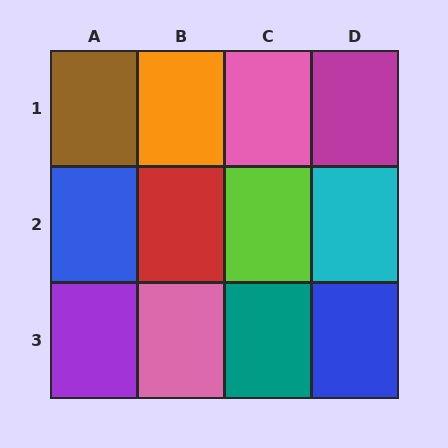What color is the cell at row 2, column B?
Red.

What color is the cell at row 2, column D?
Cyan.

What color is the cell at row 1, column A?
Brown.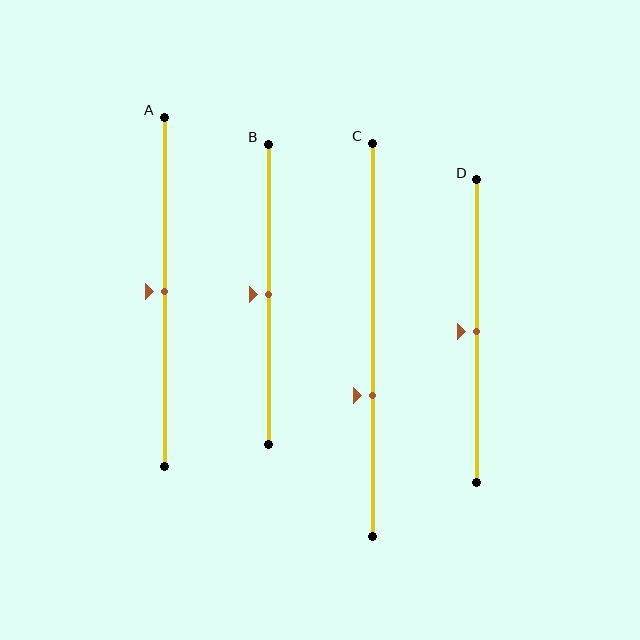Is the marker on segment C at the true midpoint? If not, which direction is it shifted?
No, the marker on segment C is shifted downward by about 14% of the segment length.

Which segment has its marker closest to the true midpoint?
Segment A has its marker closest to the true midpoint.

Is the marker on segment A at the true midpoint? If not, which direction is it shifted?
Yes, the marker on segment A is at the true midpoint.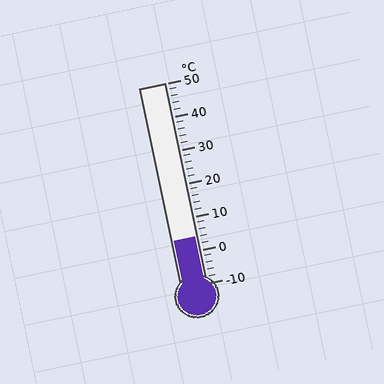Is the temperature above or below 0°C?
The temperature is above 0°C.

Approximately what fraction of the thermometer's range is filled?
The thermometer is filled to approximately 25% of its range.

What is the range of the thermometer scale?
The thermometer scale ranges from -10°C to 50°C.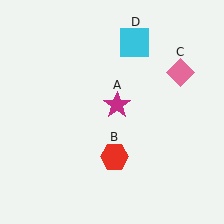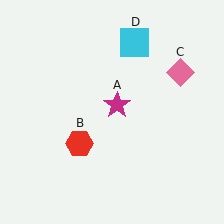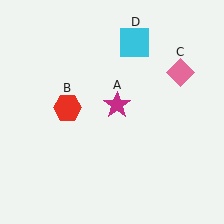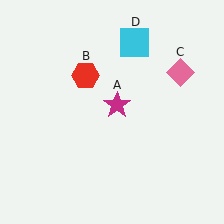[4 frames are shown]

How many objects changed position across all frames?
1 object changed position: red hexagon (object B).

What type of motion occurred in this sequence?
The red hexagon (object B) rotated clockwise around the center of the scene.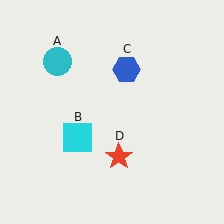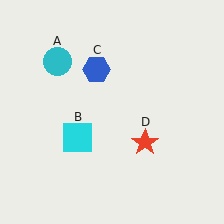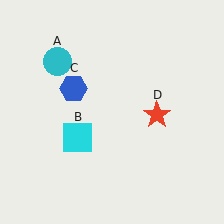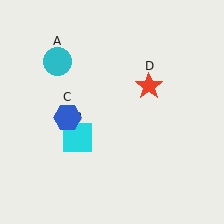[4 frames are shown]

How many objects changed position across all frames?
2 objects changed position: blue hexagon (object C), red star (object D).